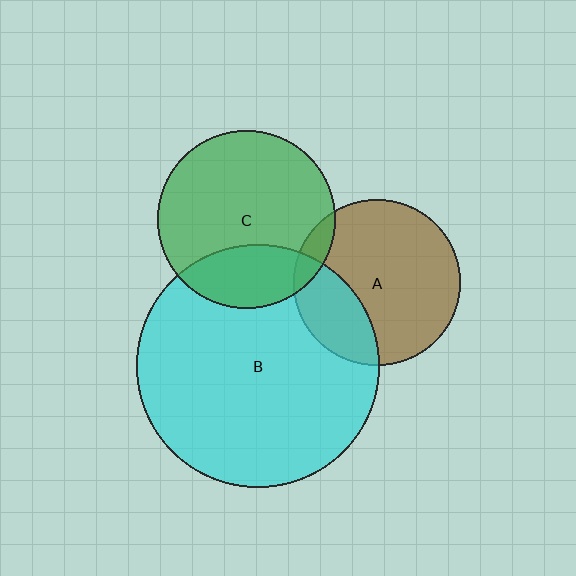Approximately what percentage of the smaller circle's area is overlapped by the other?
Approximately 25%.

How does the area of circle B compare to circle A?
Approximately 2.1 times.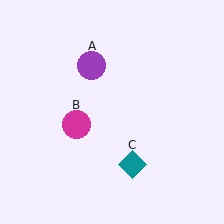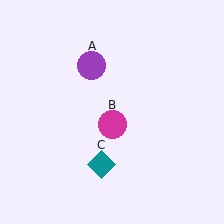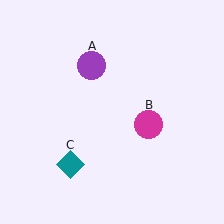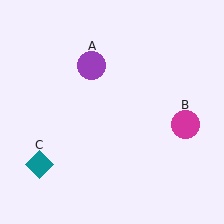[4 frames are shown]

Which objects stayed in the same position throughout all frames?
Purple circle (object A) remained stationary.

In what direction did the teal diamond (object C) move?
The teal diamond (object C) moved left.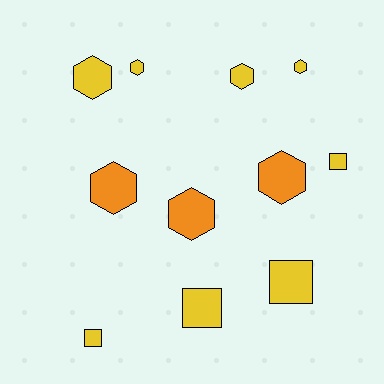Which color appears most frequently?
Yellow, with 8 objects.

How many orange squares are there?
There are no orange squares.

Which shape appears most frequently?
Hexagon, with 7 objects.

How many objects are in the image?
There are 11 objects.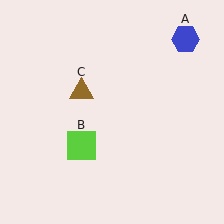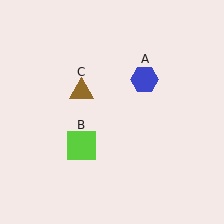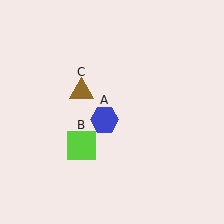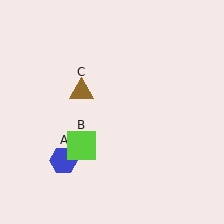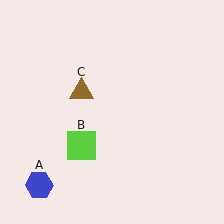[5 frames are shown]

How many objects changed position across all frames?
1 object changed position: blue hexagon (object A).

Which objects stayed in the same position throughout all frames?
Lime square (object B) and brown triangle (object C) remained stationary.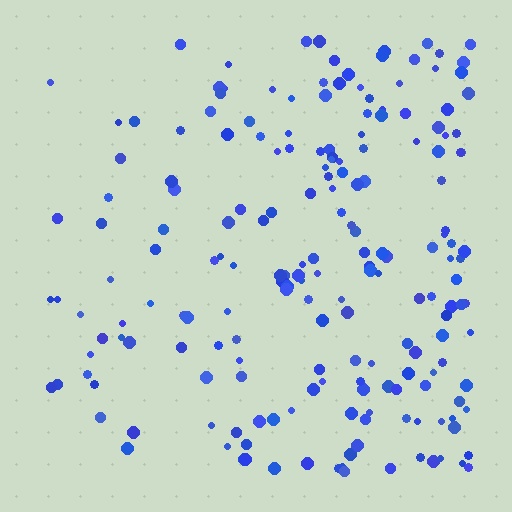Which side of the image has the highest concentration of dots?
The right.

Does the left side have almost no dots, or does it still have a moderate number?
Still a moderate number, just noticeably fewer than the right.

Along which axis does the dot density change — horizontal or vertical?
Horizontal.